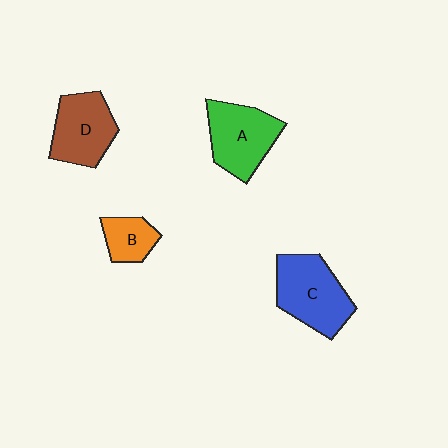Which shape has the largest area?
Shape C (blue).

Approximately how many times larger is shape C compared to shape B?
Approximately 2.2 times.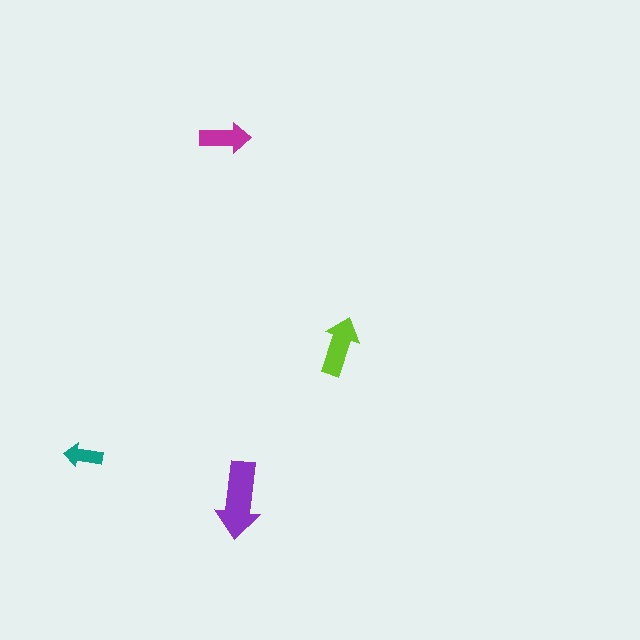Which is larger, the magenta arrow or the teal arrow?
The magenta one.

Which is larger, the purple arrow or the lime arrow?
The purple one.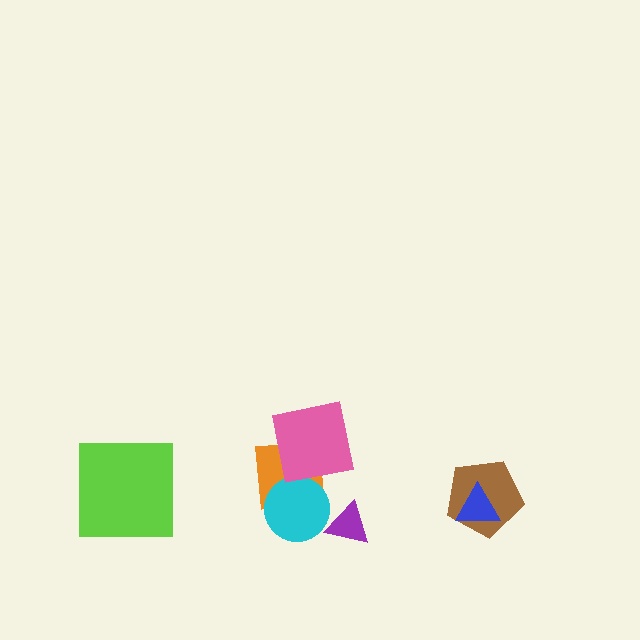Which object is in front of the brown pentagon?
The blue triangle is in front of the brown pentagon.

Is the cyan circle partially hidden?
No, no other shape covers it.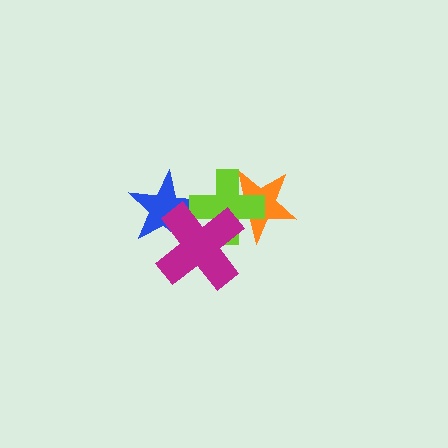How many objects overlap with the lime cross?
3 objects overlap with the lime cross.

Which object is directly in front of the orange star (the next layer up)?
The lime cross is directly in front of the orange star.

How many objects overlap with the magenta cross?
3 objects overlap with the magenta cross.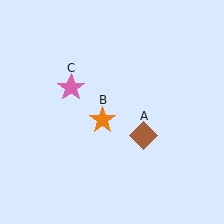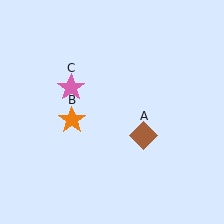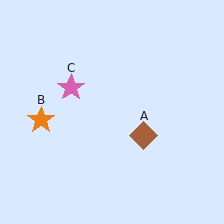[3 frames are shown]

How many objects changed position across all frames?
1 object changed position: orange star (object B).